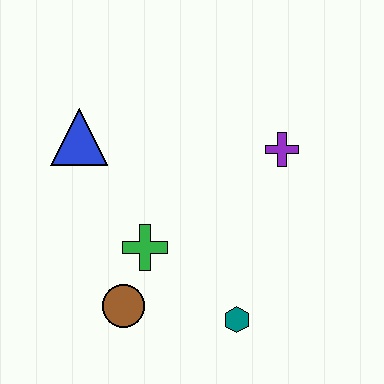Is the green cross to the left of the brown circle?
No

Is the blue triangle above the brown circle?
Yes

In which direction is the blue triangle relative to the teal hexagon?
The blue triangle is above the teal hexagon.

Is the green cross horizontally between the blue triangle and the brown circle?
No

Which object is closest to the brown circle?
The green cross is closest to the brown circle.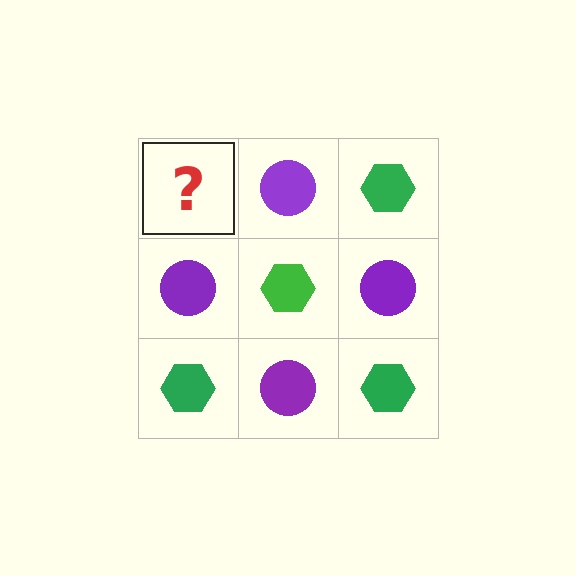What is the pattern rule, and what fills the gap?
The rule is that it alternates green hexagon and purple circle in a checkerboard pattern. The gap should be filled with a green hexagon.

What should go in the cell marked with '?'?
The missing cell should contain a green hexagon.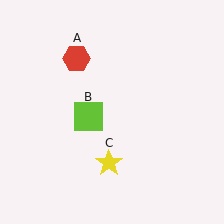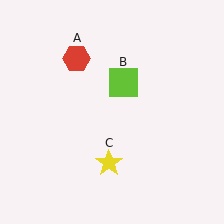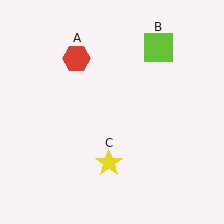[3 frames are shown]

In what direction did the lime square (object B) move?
The lime square (object B) moved up and to the right.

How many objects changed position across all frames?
1 object changed position: lime square (object B).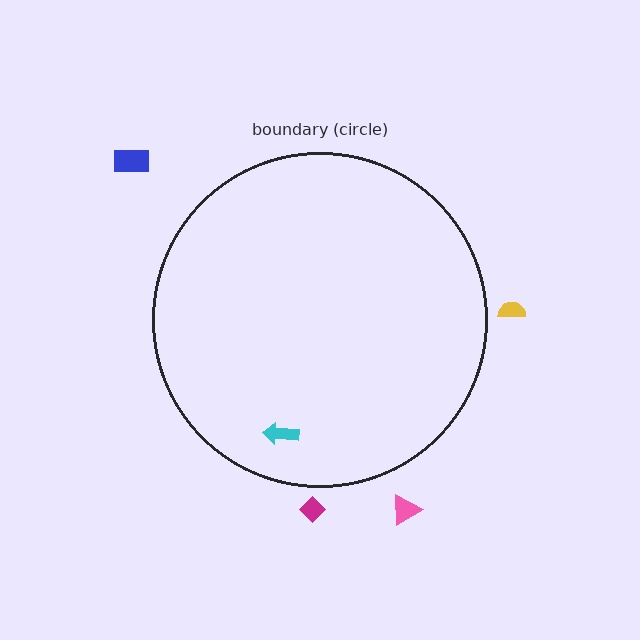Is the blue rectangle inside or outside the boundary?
Outside.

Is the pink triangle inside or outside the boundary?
Outside.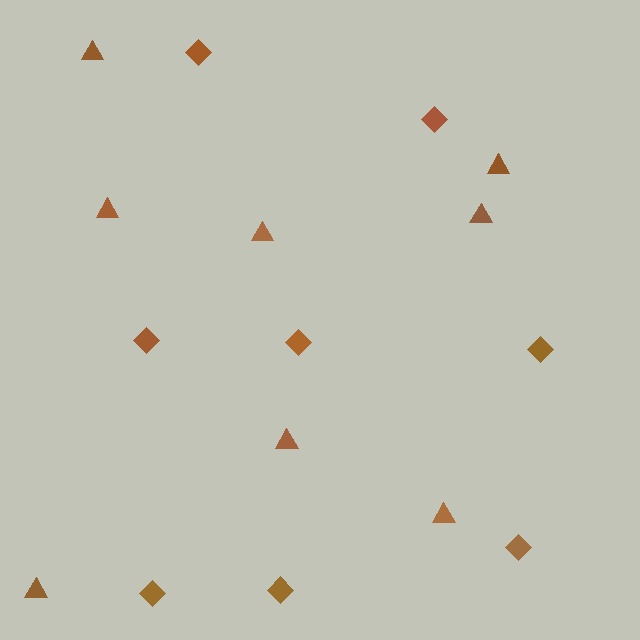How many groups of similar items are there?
There are 2 groups: one group of triangles (8) and one group of diamonds (8).